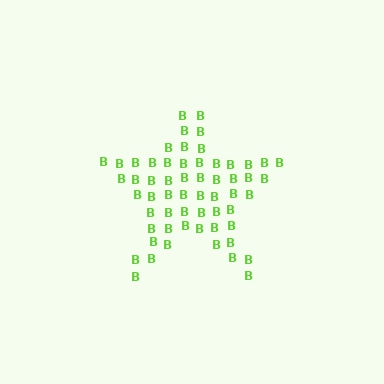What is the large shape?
The large shape is a star.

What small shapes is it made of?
It is made of small letter B's.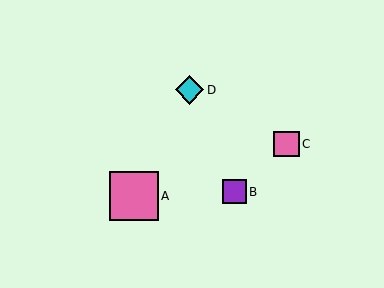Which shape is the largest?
The pink square (labeled A) is the largest.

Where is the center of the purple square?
The center of the purple square is at (234, 192).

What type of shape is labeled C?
Shape C is a pink square.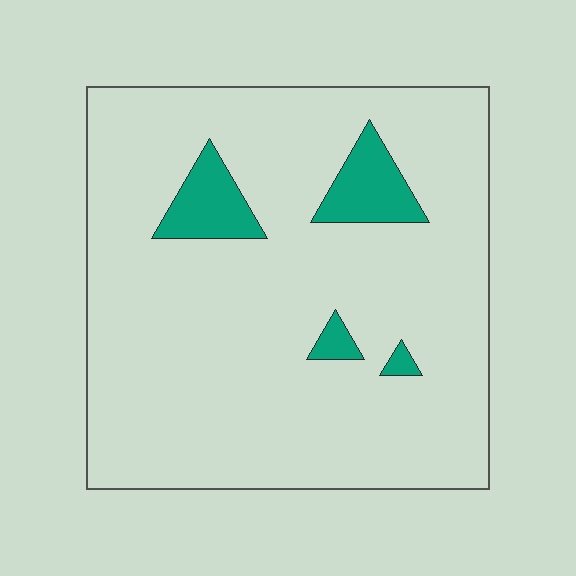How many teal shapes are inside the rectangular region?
4.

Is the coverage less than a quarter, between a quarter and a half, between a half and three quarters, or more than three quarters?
Less than a quarter.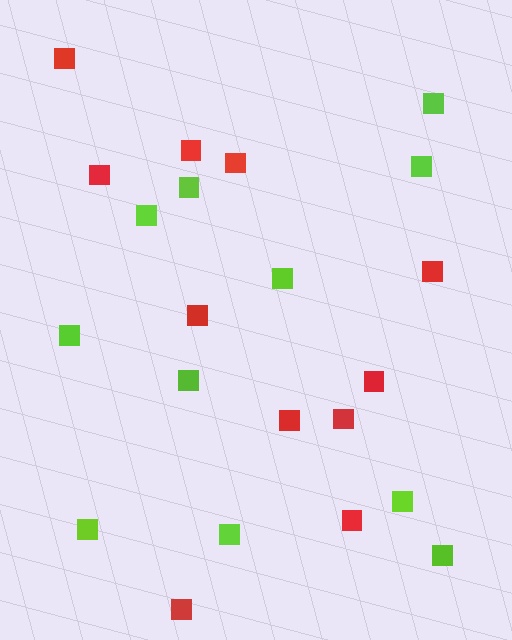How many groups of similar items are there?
There are 2 groups: one group of red squares (11) and one group of lime squares (11).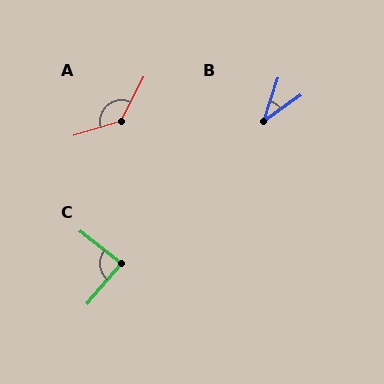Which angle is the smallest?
B, at approximately 37 degrees.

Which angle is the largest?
A, at approximately 134 degrees.